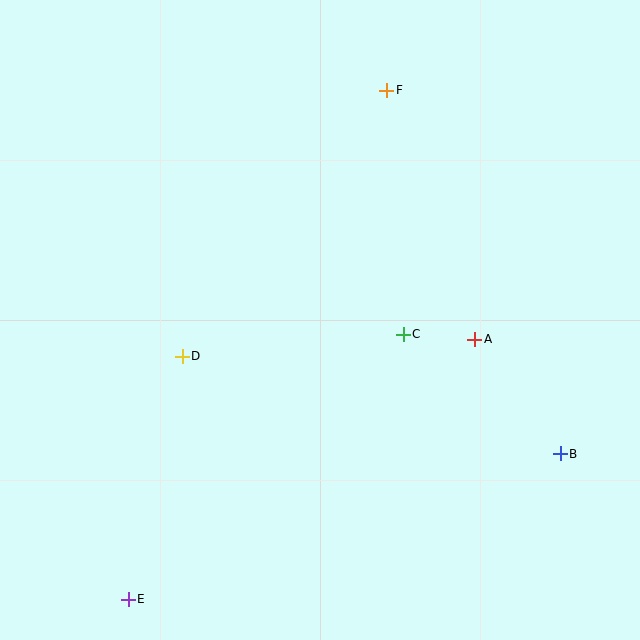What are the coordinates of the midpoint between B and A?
The midpoint between B and A is at (517, 397).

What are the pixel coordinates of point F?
Point F is at (387, 90).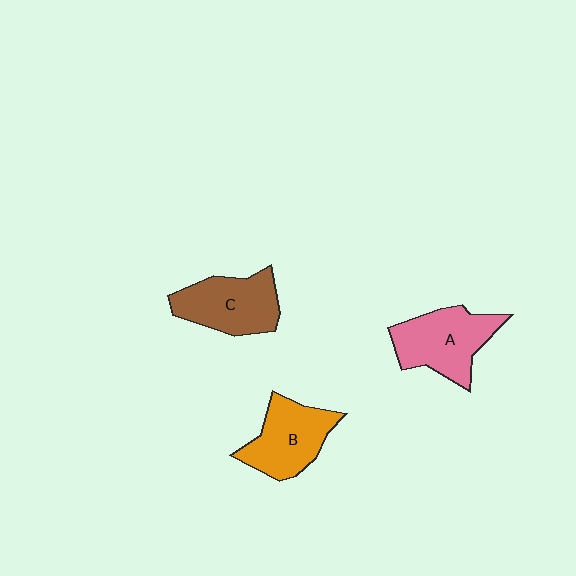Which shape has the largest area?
Shape A (pink).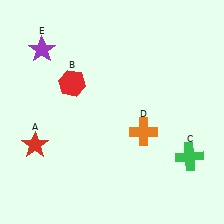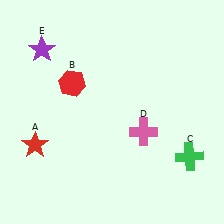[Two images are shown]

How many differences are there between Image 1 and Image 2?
There is 1 difference between the two images.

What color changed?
The cross (D) changed from orange in Image 1 to pink in Image 2.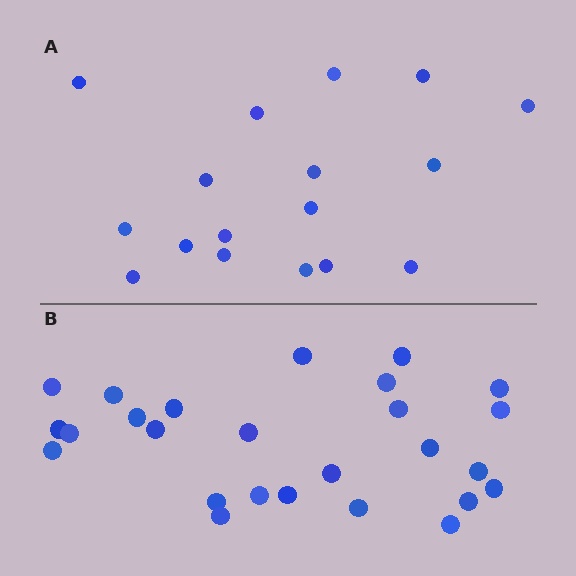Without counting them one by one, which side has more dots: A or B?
Region B (the bottom region) has more dots.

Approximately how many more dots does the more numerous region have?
Region B has roughly 8 or so more dots than region A.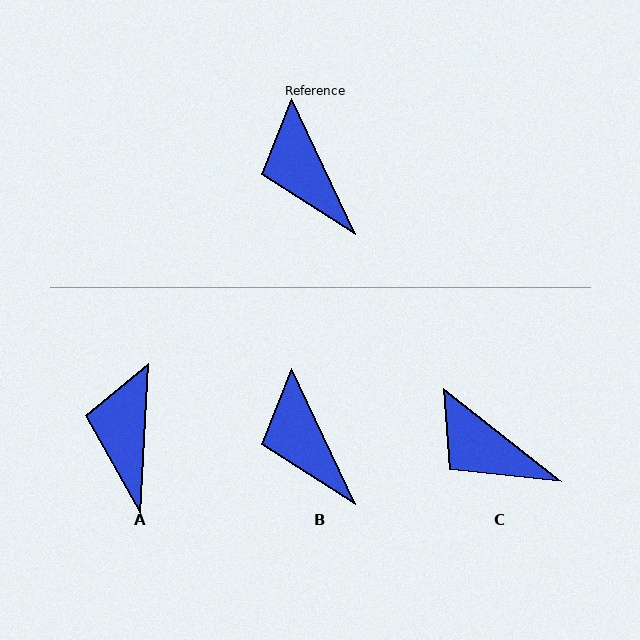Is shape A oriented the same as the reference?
No, it is off by about 28 degrees.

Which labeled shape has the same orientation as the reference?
B.